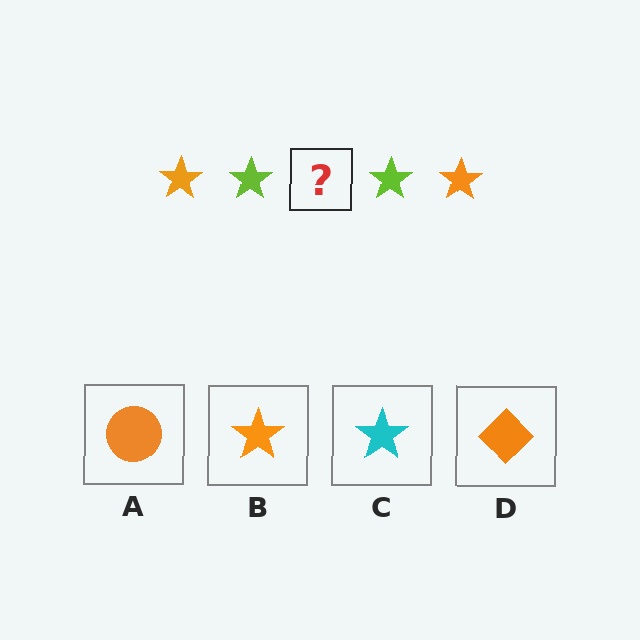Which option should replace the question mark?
Option B.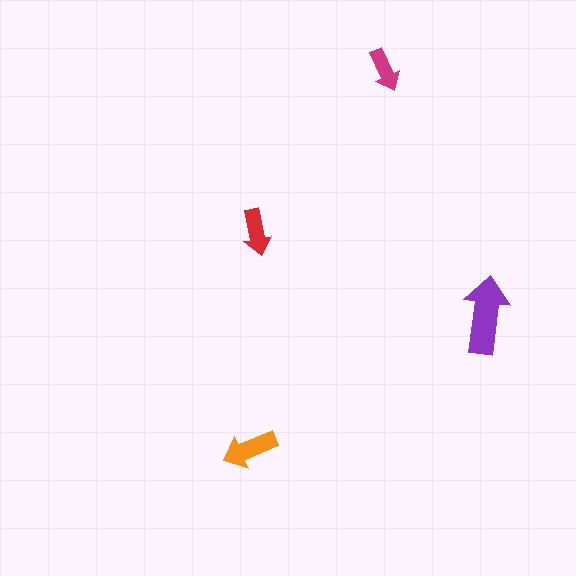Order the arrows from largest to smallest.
the purple one, the orange one, the red one, the magenta one.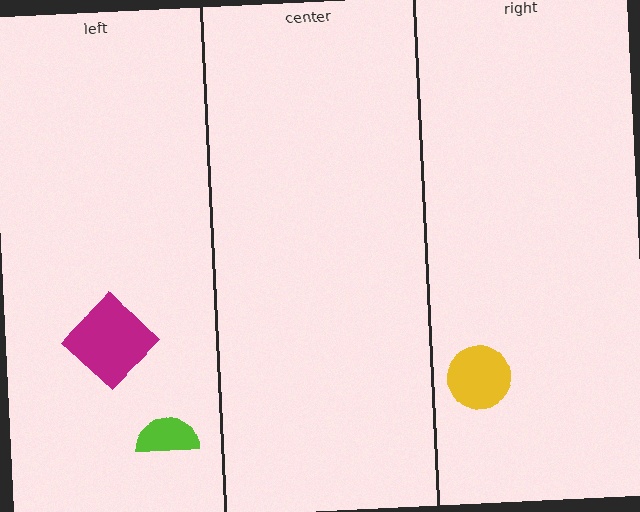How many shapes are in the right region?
1.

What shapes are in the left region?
The lime semicircle, the magenta diamond.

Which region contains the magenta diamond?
The left region.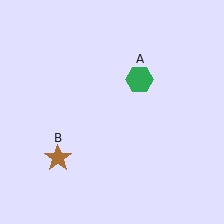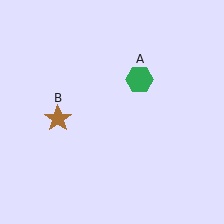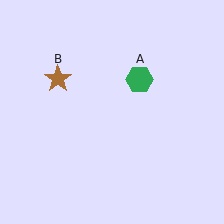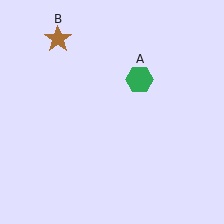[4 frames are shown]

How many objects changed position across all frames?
1 object changed position: brown star (object B).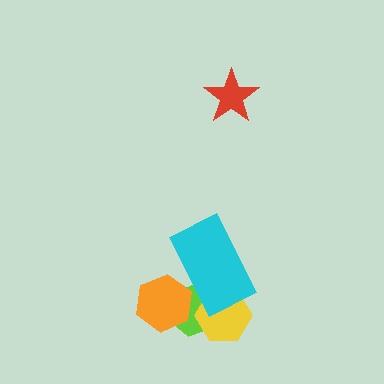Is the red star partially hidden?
No, no other shape covers it.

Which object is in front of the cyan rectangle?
The orange hexagon is in front of the cyan rectangle.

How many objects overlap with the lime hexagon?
3 objects overlap with the lime hexagon.